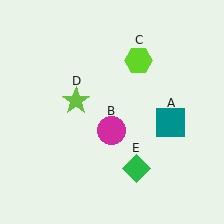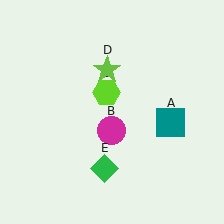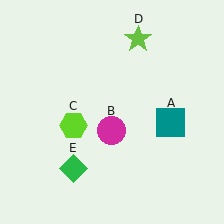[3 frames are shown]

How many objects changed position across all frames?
3 objects changed position: lime hexagon (object C), lime star (object D), green diamond (object E).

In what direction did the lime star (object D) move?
The lime star (object D) moved up and to the right.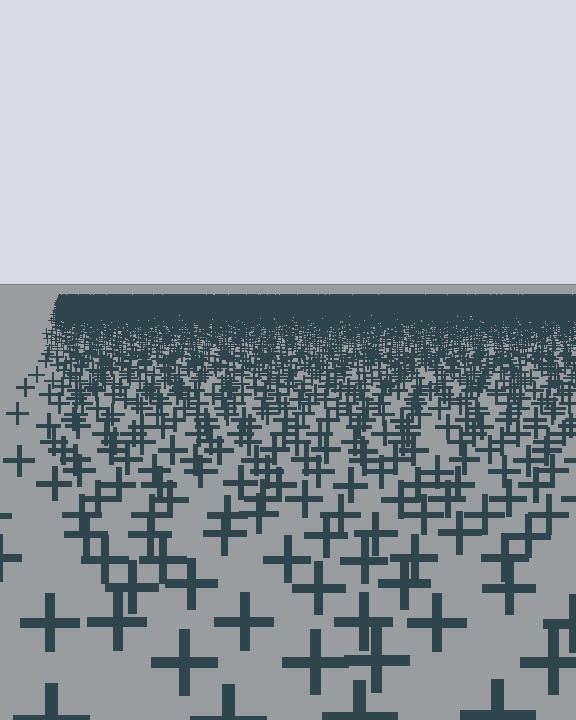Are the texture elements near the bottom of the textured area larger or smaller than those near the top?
Larger. Near the bottom, elements are closer to the viewer and appear at a bigger on-screen size.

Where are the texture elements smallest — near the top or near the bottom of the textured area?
Near the top.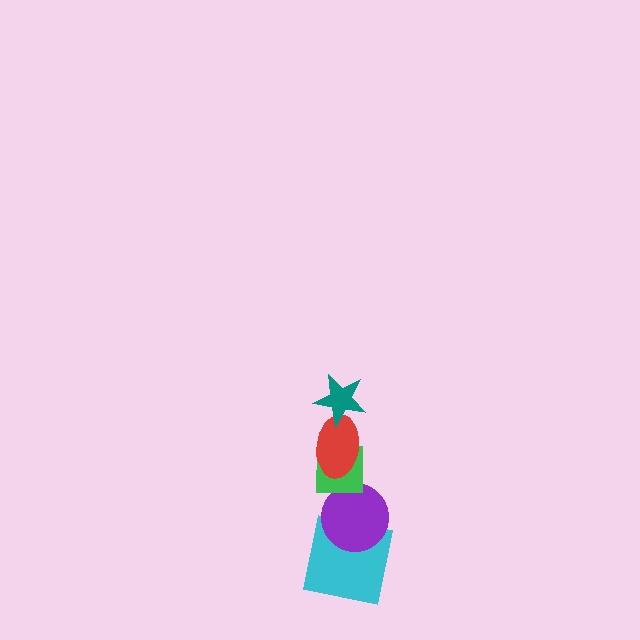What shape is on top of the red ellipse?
The teal star is on top of the red ellipse.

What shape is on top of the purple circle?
The green square is on top of the purple circle.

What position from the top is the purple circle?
The purple circle is 4th from the top.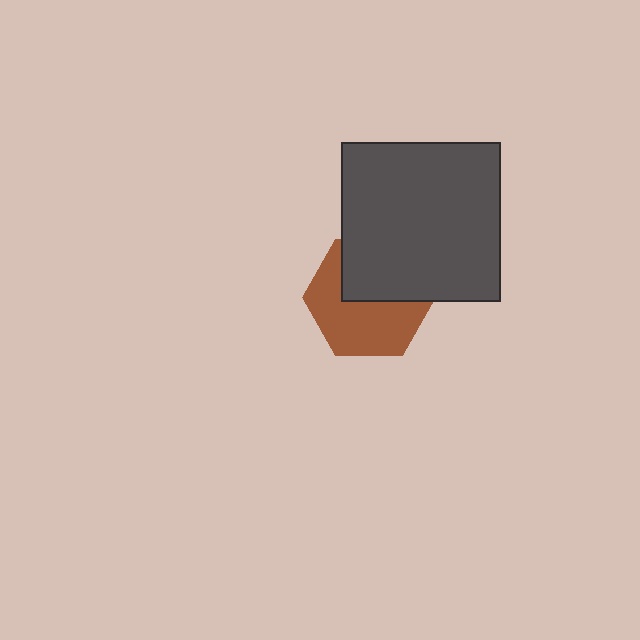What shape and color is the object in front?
The object in front is a dark gray square.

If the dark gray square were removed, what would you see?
You would see the complete brown hexagon.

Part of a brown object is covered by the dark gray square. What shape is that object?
It is a hexagon.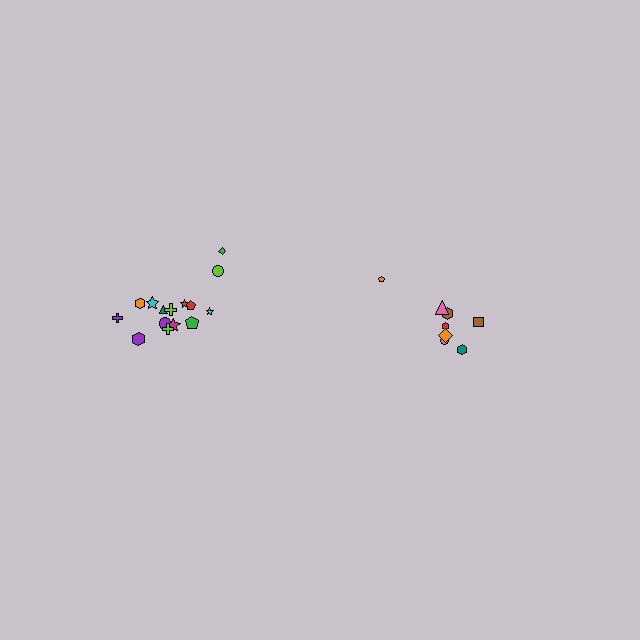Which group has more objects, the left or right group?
The left group.